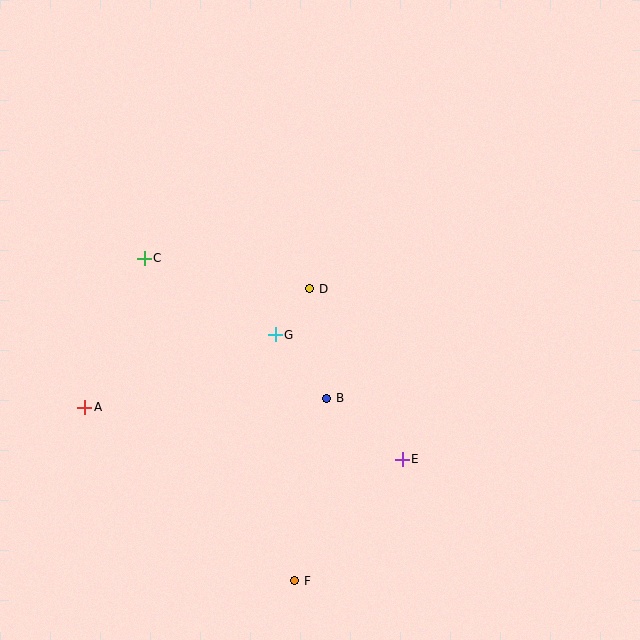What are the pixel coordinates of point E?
Point E is at (402, 459).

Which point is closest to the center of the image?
Point D at (310, 289) is closest to the center.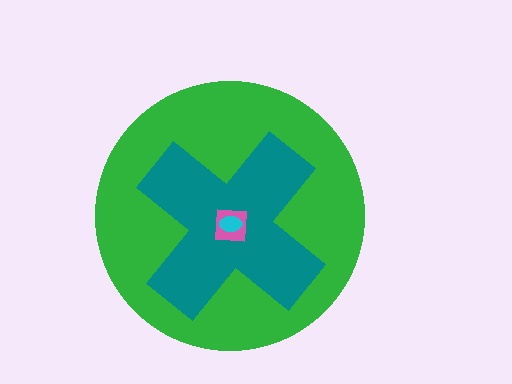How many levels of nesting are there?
4.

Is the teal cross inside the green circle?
Yes.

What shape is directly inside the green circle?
The teal cross.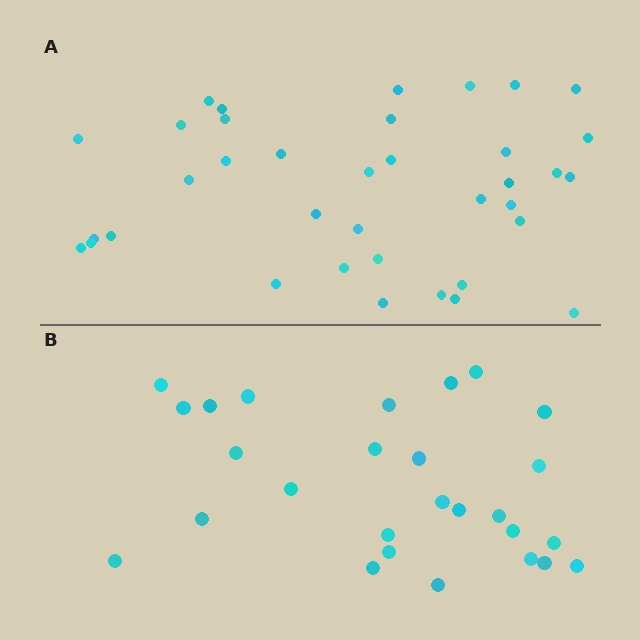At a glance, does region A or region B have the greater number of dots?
Region A (the top region) has more dots.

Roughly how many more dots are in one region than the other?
Region A has roughly 10 or so more dots than region B.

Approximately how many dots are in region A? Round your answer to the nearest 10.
About 40 dots. (The exact count is 37, which rounds to 40.)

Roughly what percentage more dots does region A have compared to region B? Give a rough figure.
About 35% more.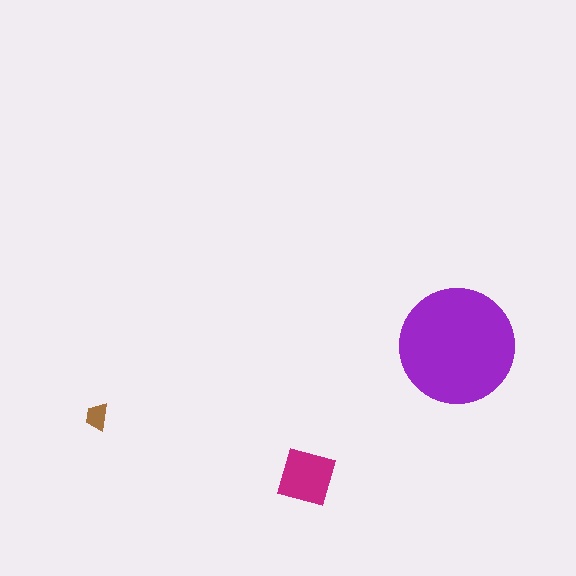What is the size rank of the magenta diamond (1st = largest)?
2nd.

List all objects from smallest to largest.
The brown trapezoid, the magenta diamond, the purple circle.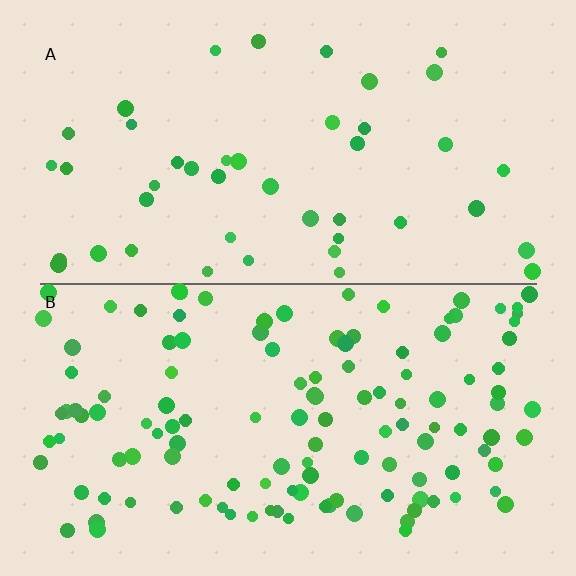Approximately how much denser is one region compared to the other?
Approximately 2.8× — region B over region A.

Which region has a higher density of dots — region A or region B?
B (the bottom).